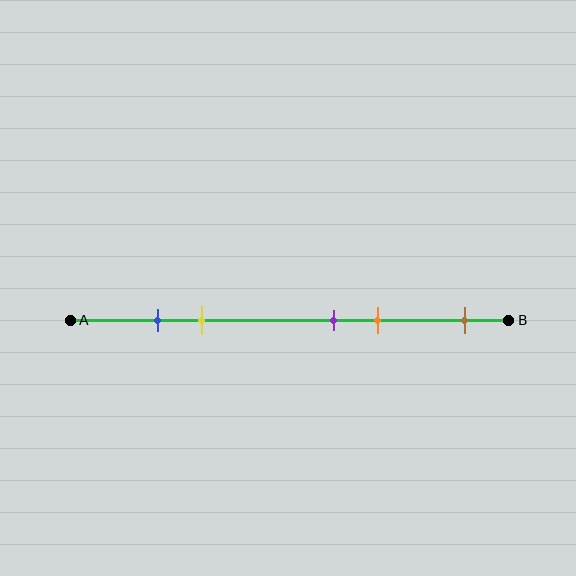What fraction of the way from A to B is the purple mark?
The purple mark is approximately 60% (0.6) of the way from A to B.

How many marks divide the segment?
There are 5 marks dividing the segment.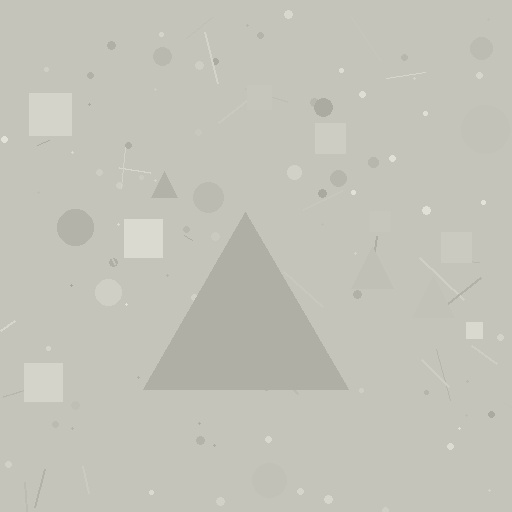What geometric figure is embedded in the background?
A triangle is embedded in the background.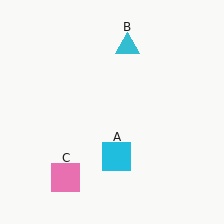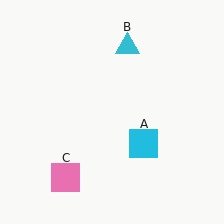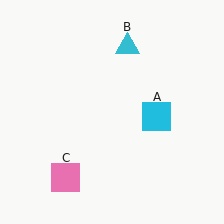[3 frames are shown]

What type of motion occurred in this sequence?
The cyan square (object A) rotated counterclockwise around the center of the scene.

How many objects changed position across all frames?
1 object changed position: cyan square (object A).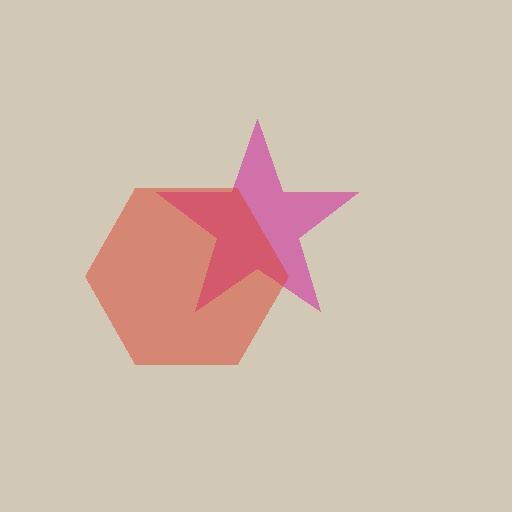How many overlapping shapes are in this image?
There are 2 overlapping shapes in the image.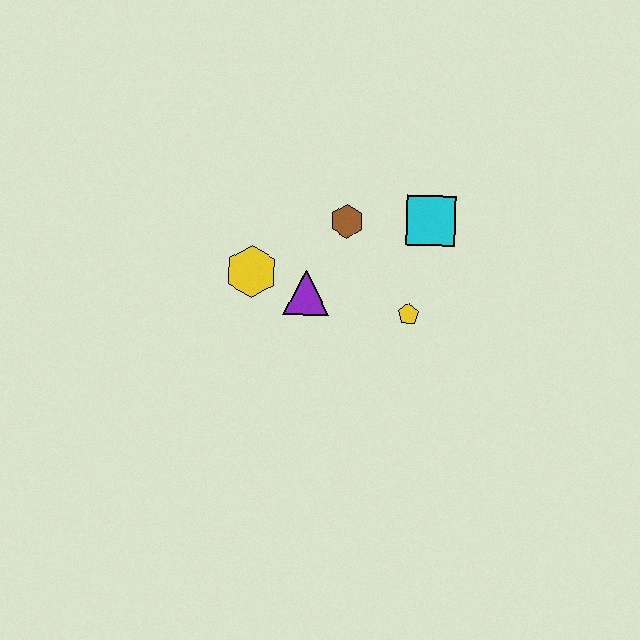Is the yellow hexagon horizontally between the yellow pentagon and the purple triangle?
No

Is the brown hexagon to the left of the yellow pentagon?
Yes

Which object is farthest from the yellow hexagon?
The cyan square is farthest from the yellow hexagon.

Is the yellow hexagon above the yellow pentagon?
Yes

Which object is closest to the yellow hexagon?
The purple triangle is closest to the yellow hexagon.